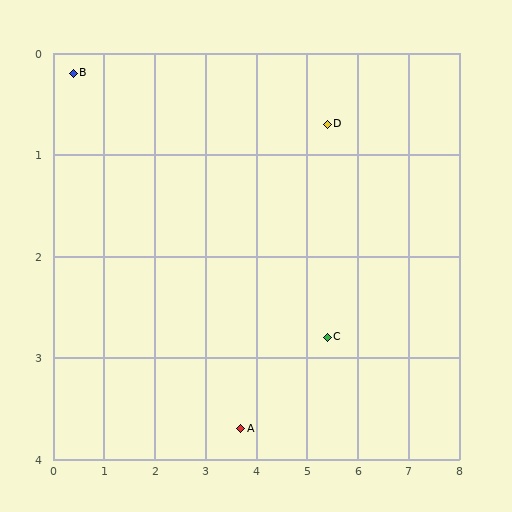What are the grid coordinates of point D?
Point D is at approximately (5.4, 0.7).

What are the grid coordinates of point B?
Point B is at approximately (0.4, 0.2).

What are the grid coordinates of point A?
Point A is at approximately (3.7, 3.7).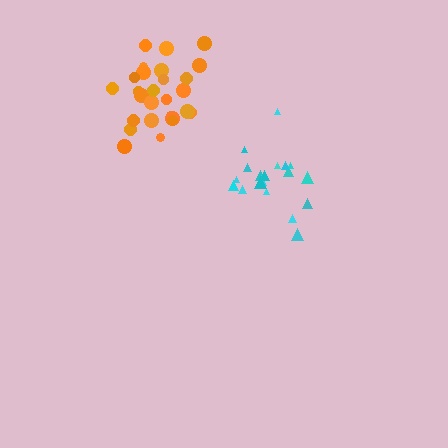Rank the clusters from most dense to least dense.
orange, cyan.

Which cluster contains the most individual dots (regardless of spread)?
Orange (27).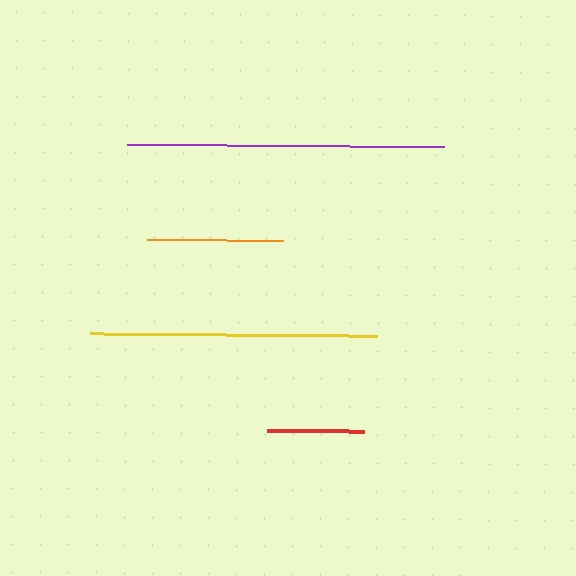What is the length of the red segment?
The red segment is approximately 96 pixels long.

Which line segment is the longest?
The purple line is the longest at approximately 317 pixels.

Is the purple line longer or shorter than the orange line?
The purple line is longer than the orange line.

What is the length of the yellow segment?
The yellow segment is approximately 288 pixels long.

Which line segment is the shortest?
The red line is the shortest at approximately 96 pixels.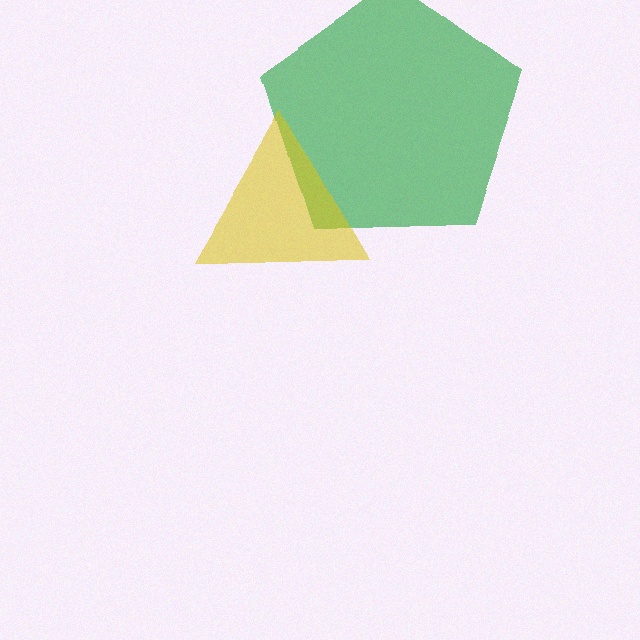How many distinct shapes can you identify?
There are 2 distinct shapes: a green pentagon, a yellow triangle.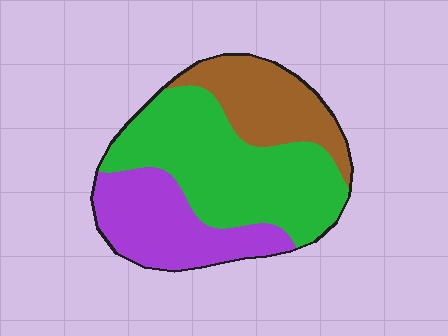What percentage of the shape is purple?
Purple takes up about one quarter (1/4) of the shape.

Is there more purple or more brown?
Purple.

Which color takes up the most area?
Green, at roughly 50%.